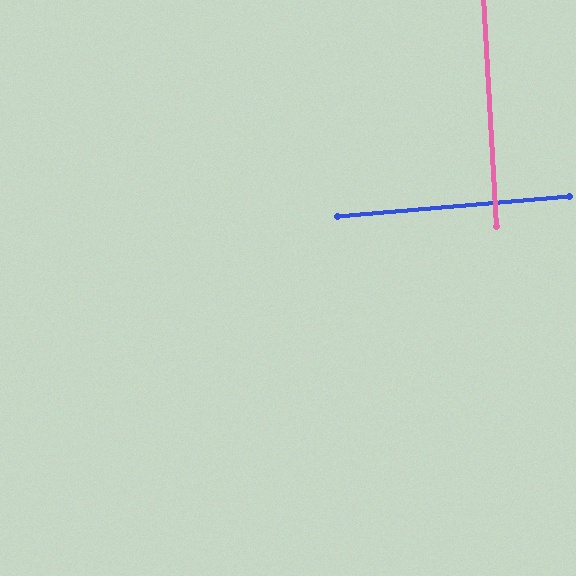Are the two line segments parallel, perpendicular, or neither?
Perpendicular — they meet at approximately 88°.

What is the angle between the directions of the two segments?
Approximately 88 degrees.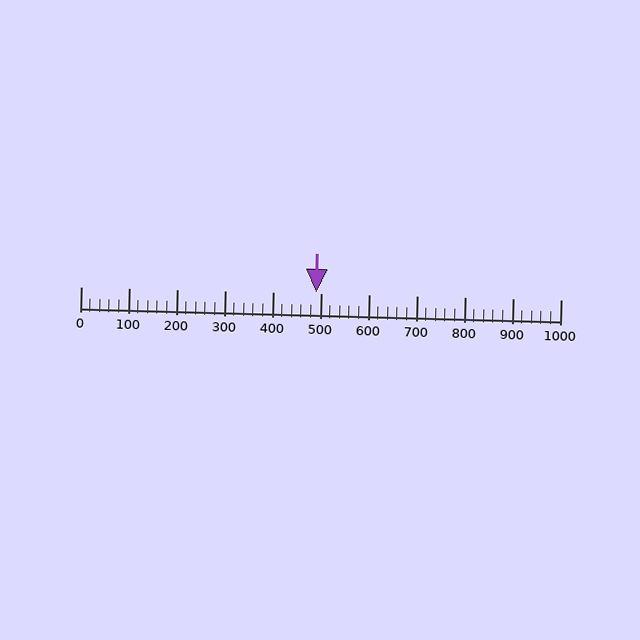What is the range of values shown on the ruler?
The ruler shows values from 0 to 1000.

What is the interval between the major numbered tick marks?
The major tick marks are spaced 100 units apart.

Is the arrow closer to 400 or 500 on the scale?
The arrow is closer to 500.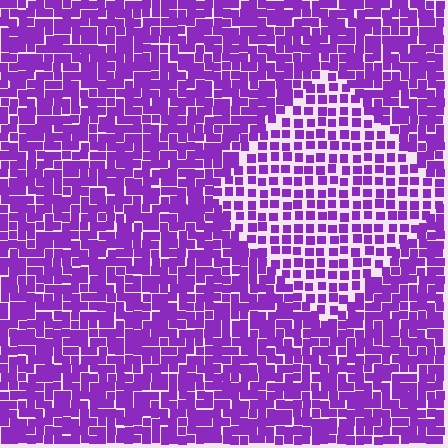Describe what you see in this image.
The image contains small purple elements arranged at two different densities. A diamond-shaped region is visible where the elements are less densely packed than the surrounding area.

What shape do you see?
I see a diamond.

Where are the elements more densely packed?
The elements are more densely packed outside the diamond boundary.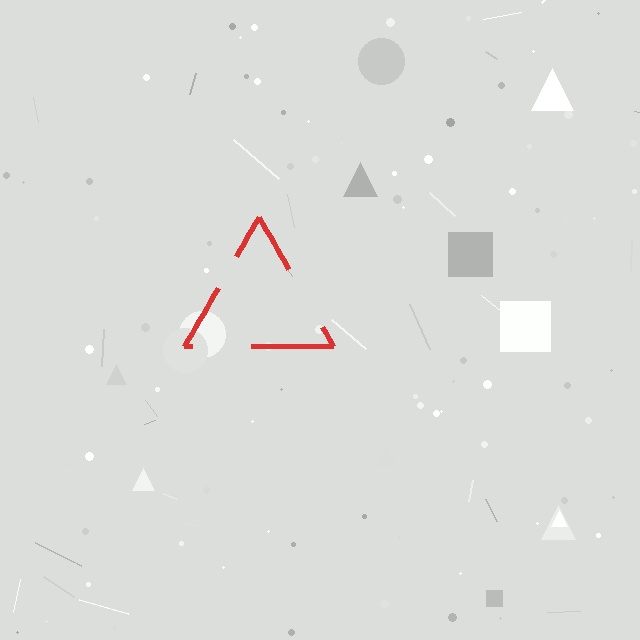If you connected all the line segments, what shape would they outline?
They would outline a triangle.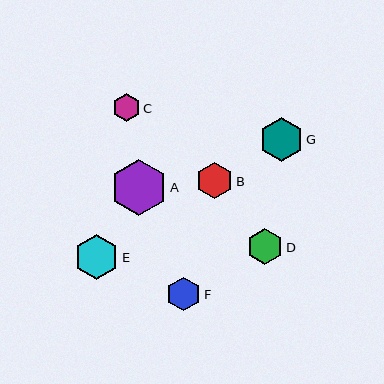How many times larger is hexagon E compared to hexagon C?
Hexagon E is approximately 1.6 times the size of hexagon C.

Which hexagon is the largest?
Hexagon A is the largest with a size of approximately 57 pixels.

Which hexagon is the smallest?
Hexagon C is the smallest with a size of approximately 28 pixels.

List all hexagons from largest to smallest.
From largest to smallest: A, E, G, B, D, F, C.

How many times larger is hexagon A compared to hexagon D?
Hexagon A is approximately 1.6 times the size of hexagon D.